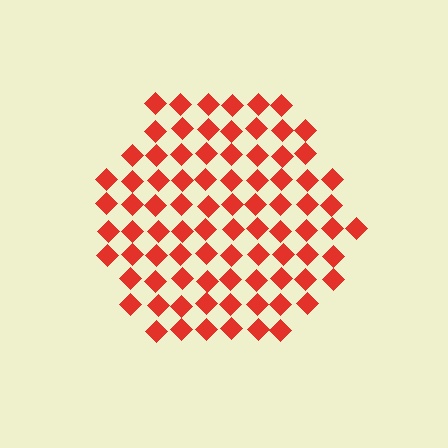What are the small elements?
The small elements are diamonds.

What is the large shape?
The large shape is a hexagon.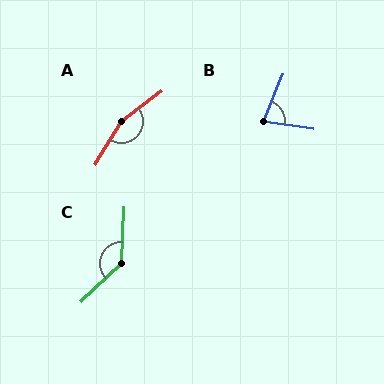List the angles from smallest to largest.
B (76°), C (136°), A (158°).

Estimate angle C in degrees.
Approximately 136 degrees.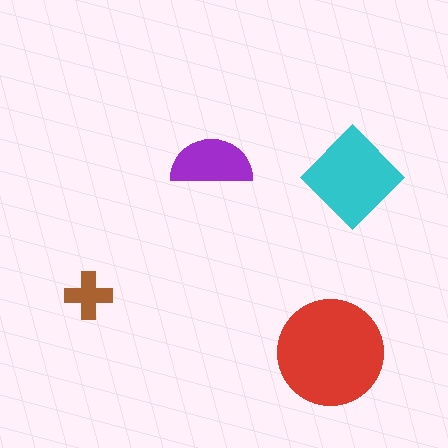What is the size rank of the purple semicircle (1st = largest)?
3rd.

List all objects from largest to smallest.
The red circle, the cyan diamond, the purple semicircle, the brown cross.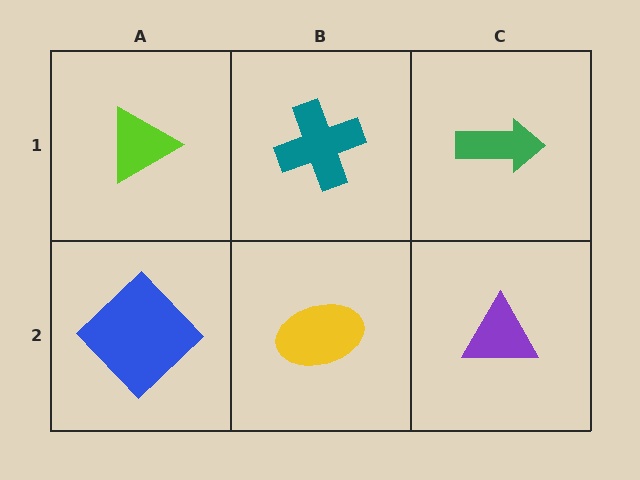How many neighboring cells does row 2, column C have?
2.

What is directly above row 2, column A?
A lime triangle.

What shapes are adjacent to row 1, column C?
A purple triangle (row 2, column C), a teal cross (row 1, column B).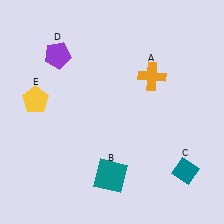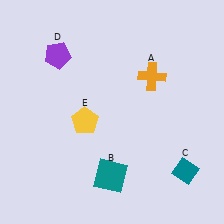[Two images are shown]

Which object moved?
The yellow pentagon (E) moved right.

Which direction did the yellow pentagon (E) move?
The yellow pentagon (E) moved right.